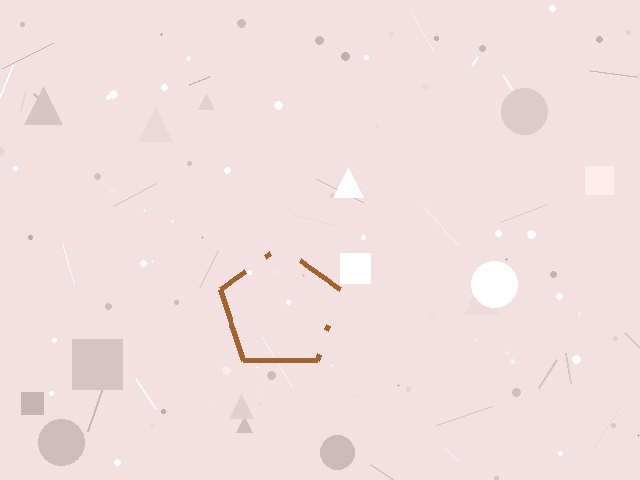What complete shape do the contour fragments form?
The contour fragments form a pentagon.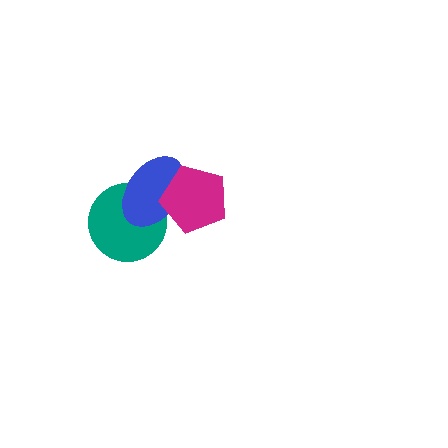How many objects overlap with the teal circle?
1 object overlaps with the teal circle.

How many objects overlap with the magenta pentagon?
1 object overlaps with the magenta pentagon.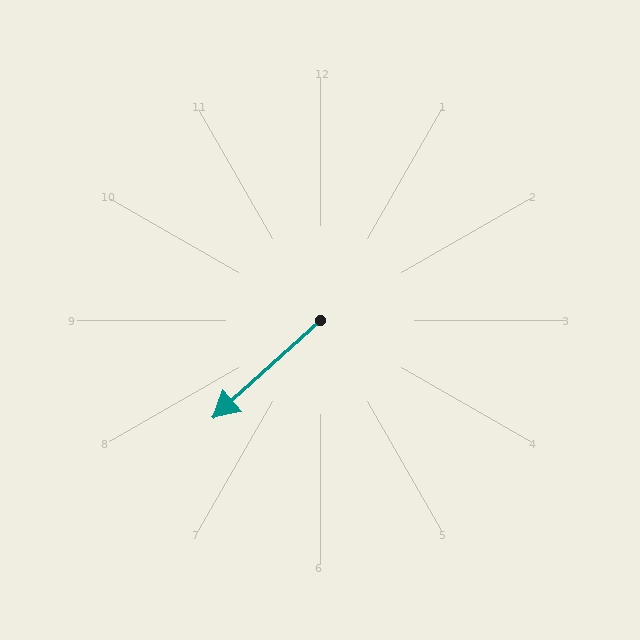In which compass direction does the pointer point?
Southwest.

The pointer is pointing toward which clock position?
Roughly 8 o'clock.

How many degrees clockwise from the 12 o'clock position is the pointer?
Approximately 228 degrees.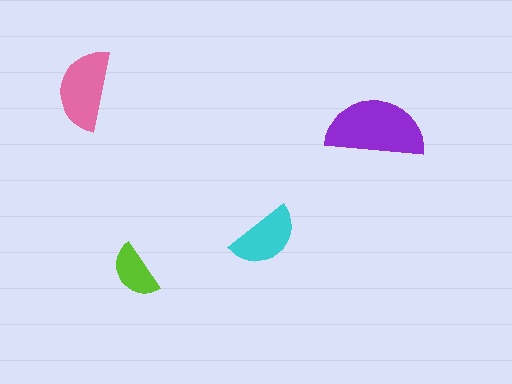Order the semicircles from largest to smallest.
the purple one, the pink one, the cyan one, the lime one.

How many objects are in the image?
There are 4 objects in the image.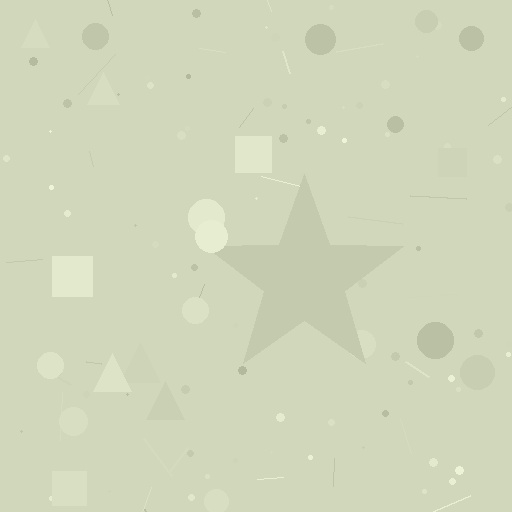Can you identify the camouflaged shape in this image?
The camouflaged shape is a star.